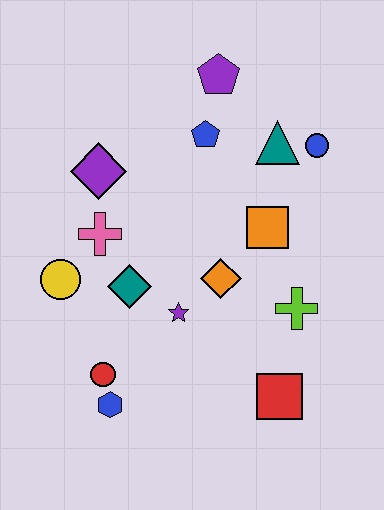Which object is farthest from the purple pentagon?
The blue hexagon is farthest from the purple pentagon.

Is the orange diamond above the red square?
Yes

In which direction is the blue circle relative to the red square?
The blue circle is above the red square.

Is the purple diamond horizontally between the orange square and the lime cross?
No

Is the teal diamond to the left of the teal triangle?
Yes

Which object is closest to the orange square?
The orange diamond is closest to the orange square.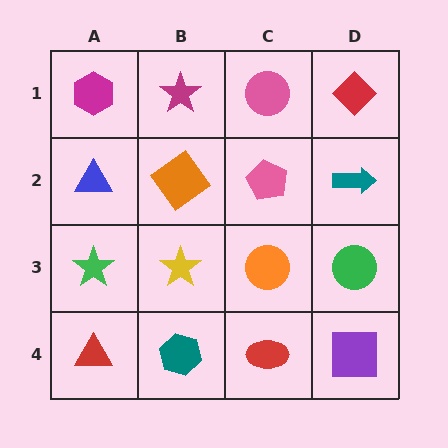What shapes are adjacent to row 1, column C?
A pink pentagon (row 2, column C), a magenta star (row 1, column B), a red diamond (row 1, column D).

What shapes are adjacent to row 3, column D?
A teal arrow (row 2, column D), a purple square (row 4, column D), an orange circle (row 3, column C).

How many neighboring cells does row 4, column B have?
3.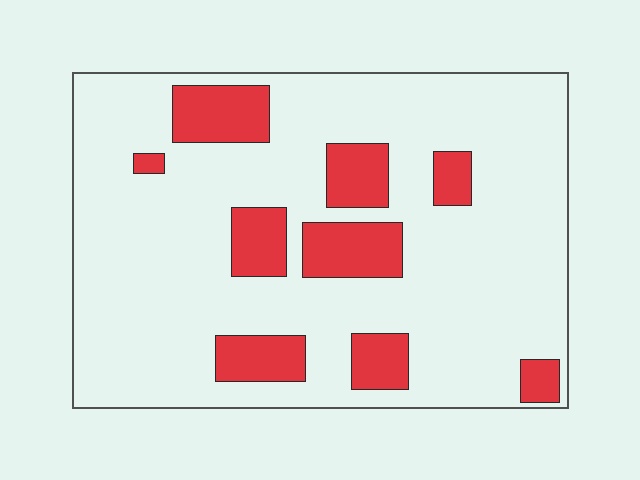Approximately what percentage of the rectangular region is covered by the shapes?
Approximately 20%.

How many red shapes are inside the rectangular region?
9.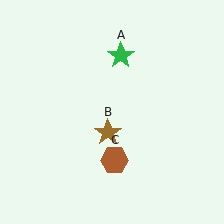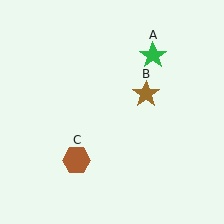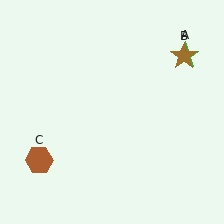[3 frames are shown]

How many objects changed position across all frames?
3 objects changed position: green star (object A), brown star (object B), brown hexagon (object C).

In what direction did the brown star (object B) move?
The brown star (object B) moved up and to the right.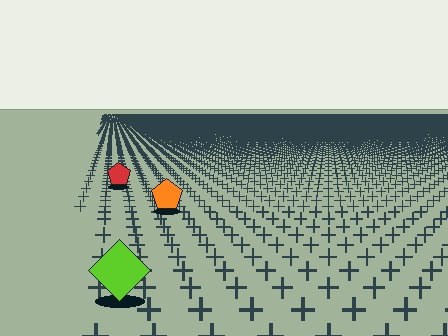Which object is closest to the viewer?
The lime diamond is closest. The texture marks near it are larger and more spread out.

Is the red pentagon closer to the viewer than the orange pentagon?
No. The orange pentagon is closer — you can tell from the texture gradient: the ground texture is coarser near it.